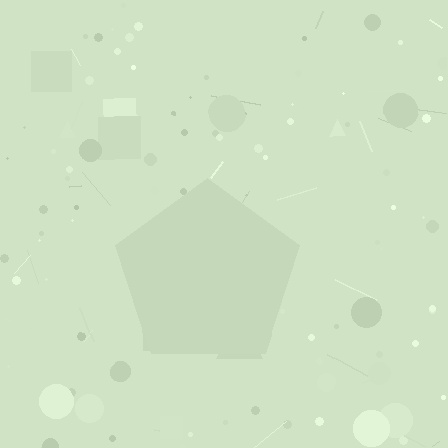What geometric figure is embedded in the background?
A pentagon is embedded in the background.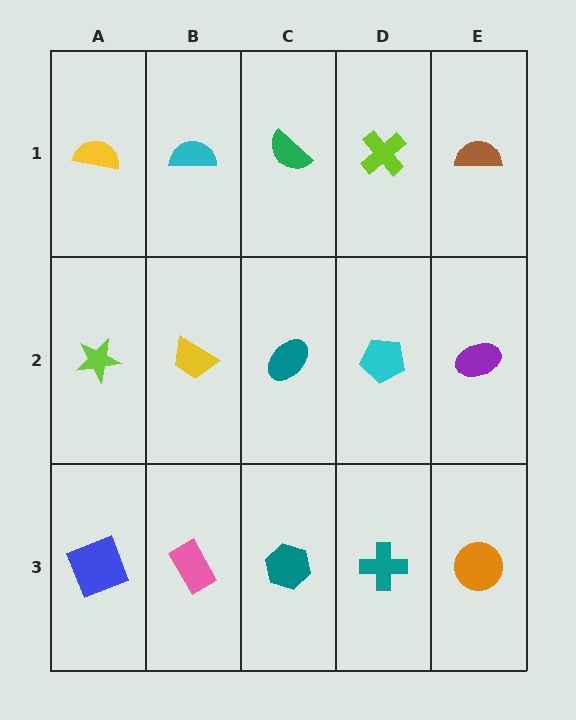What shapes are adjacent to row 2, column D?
A lime cross (row 1, column D), a teal cross (row 3, column D), a teal ellipse (row 2, column C), a purple ellipse (row 2, column E).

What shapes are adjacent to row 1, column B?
A yellow trapezoid (row 2, column B), a yellow semicircle (row 1, column A), a green semicircle (row 1, column C).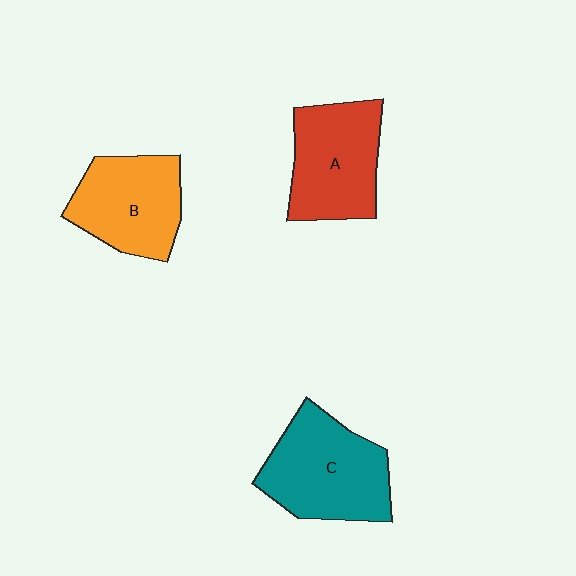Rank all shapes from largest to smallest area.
From largest to smallest: C (teal), A (red), B (orange).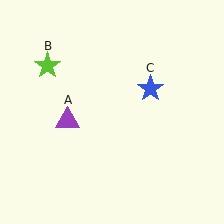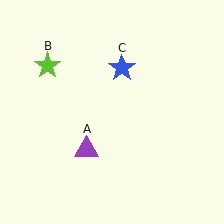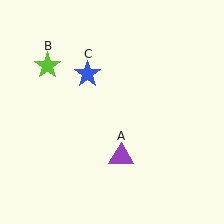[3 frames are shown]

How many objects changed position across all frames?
2 objects changed position: purple triangle (object A), blue star (object C).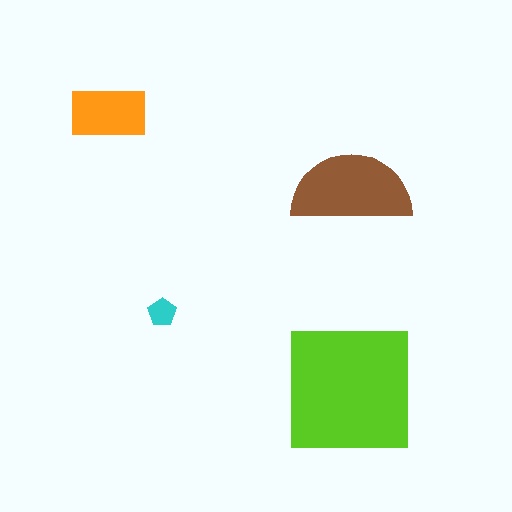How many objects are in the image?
There are 4 objects in the image.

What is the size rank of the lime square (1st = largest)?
1st.